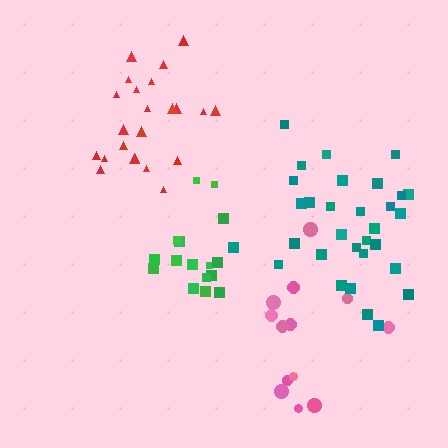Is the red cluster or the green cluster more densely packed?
Red.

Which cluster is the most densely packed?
Red.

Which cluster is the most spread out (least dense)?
Pink.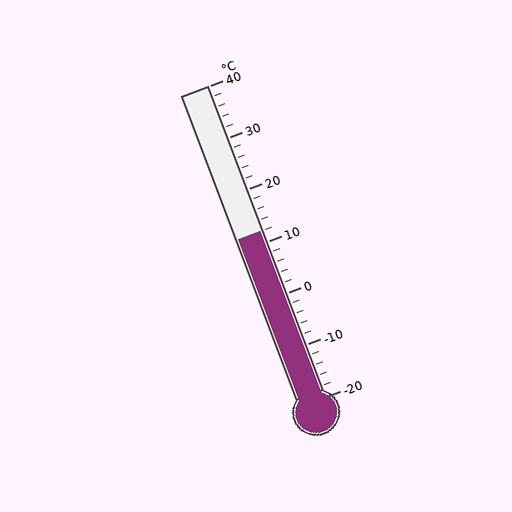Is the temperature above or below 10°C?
The temperature is above 10°C.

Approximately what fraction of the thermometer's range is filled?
The thermometer is filled to approximately 55% of its range.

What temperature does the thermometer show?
The thermometer shows approximately 12°C.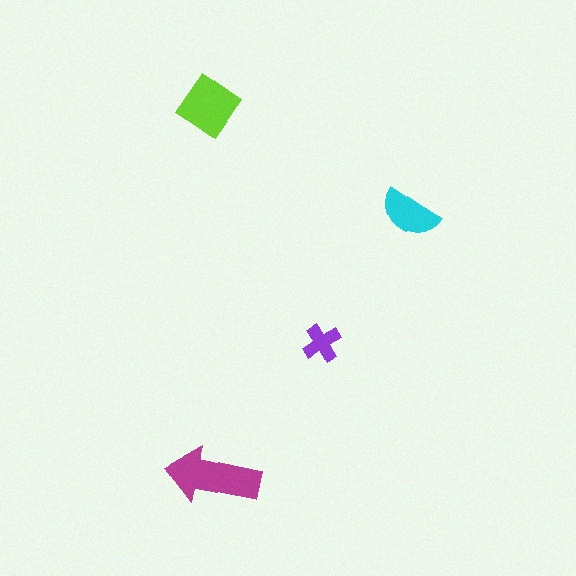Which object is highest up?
The lime diamond is topmost.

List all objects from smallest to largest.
The purple cross, the cyan semicircle, the lime diamond, the magenta arrow.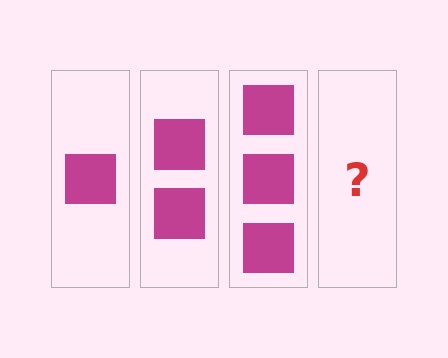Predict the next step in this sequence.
The next step is 4 squares.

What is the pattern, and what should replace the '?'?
The pattern is that each step adds one more square. The '?' should be 4 squares.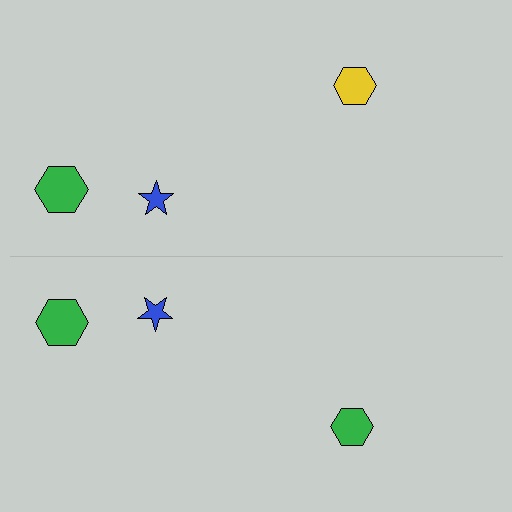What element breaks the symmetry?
The green hexagon on the bottom side breaks the symmetry — its mirror counterpart is yellow.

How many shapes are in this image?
There are 6 shapes in this image.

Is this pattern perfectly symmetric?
No, the pattern is not perfectly symmetric. The green hexagon on the bottom side breaks the symmetry — its mirror counterpart is yellow.